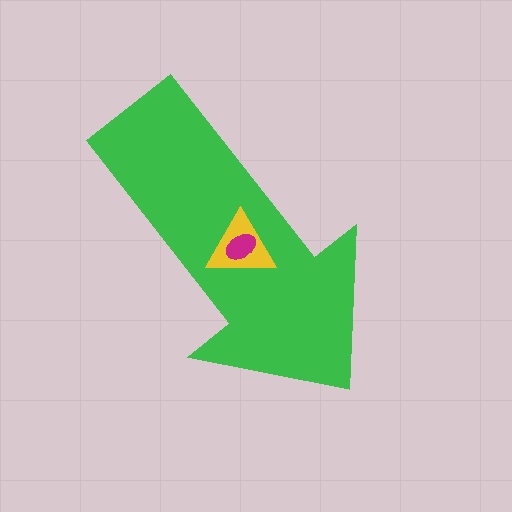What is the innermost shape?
The magenta ellipse.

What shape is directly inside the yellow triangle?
The magenta ellipse.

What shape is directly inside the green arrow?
The yellow triangle.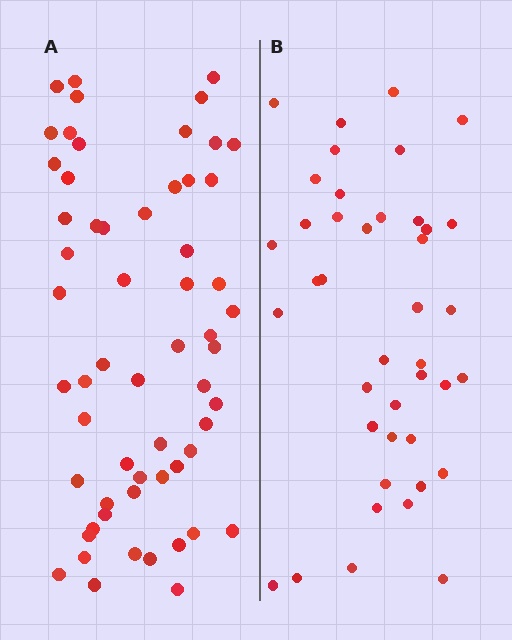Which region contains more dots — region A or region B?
Region A (the left region) has more dots.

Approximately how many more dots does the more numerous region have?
Region A has approximately 20 more dots than region B.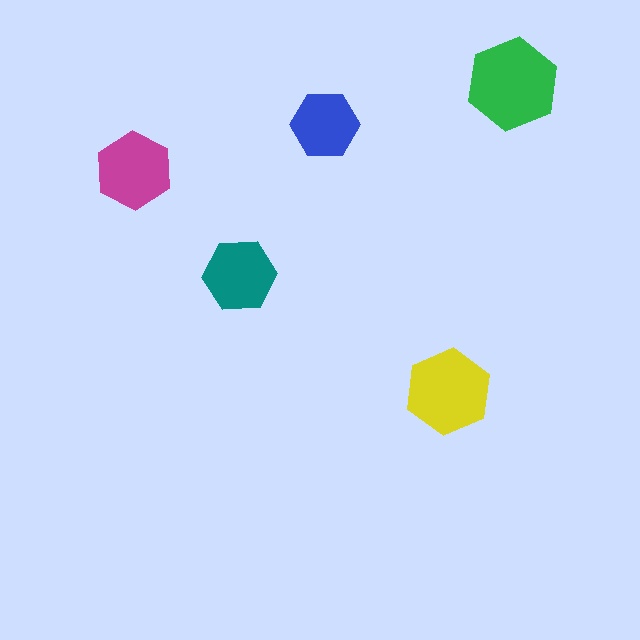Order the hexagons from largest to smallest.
the green one, the yellow one, the magenta one, the teal one, the blue one.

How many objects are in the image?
There are 5 objects in the image.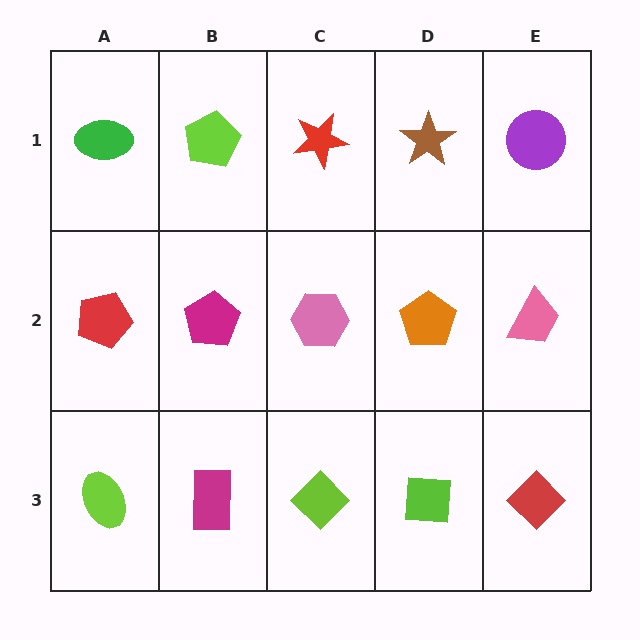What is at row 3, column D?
A lime square.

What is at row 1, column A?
A green ellipse.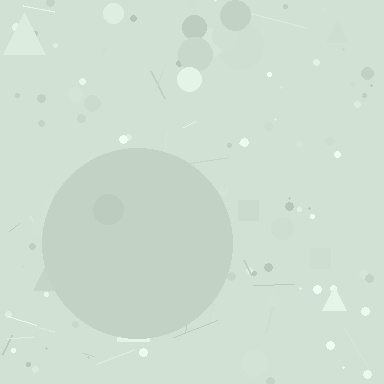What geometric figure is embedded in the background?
A circle is embedded in the background.